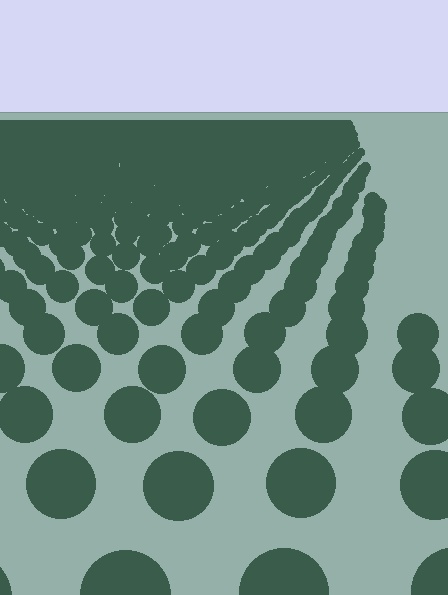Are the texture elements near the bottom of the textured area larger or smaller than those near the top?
Larger. Near the bottom, elements are closer to the viewer and appear at a bigger on-screen size.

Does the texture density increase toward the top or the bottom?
Density increases toward the top.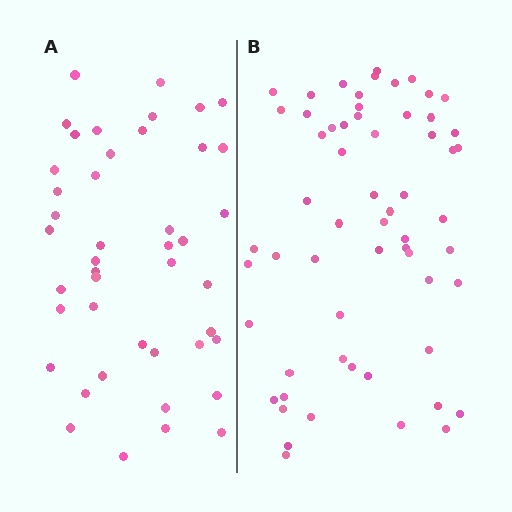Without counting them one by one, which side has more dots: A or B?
Region B (the right region) has more dots.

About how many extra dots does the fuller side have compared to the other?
Region B has approximately 15 more dots than region A.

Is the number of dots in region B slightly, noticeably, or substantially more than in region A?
Region B has noticeably more, but not dramatically so. The ratio is roughly 1.4 to 1.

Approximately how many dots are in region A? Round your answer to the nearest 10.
About 40 dots. (The exact count is 44, which rounds to 40.)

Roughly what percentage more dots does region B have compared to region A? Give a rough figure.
About 35% more.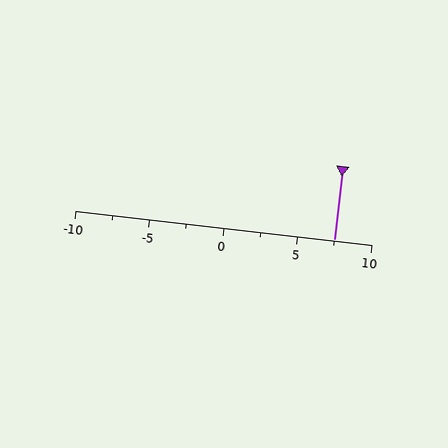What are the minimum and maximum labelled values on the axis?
The axis runs from -10 to 10.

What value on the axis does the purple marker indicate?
The marker indicates approximately 7.5.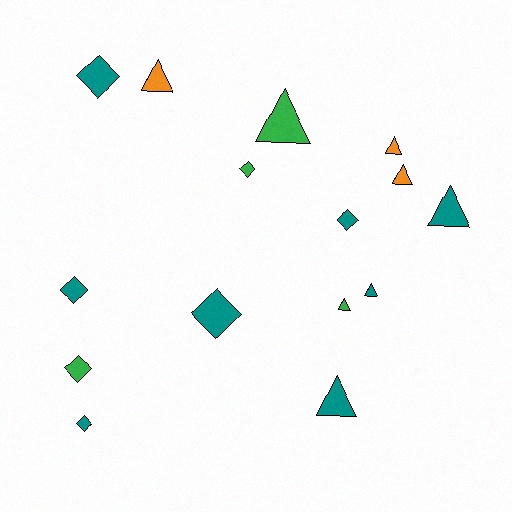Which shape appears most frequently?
Triangle, with 8 objects.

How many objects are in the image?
There are 15 objects.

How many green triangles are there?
There are 2 green triangles.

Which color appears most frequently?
Teal, with 8 objects.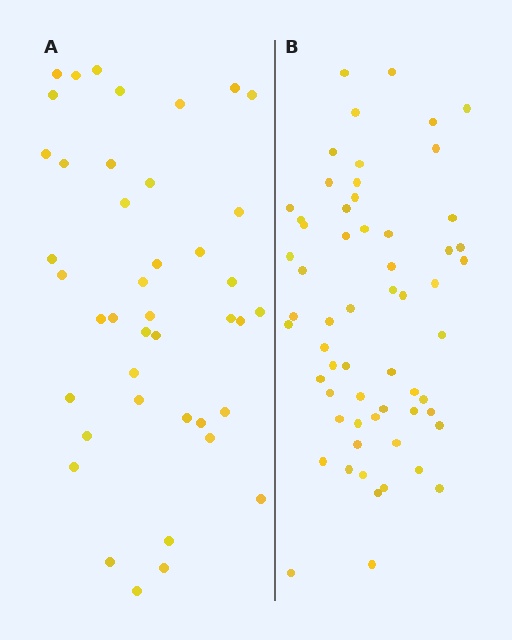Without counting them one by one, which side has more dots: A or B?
Region B (the right region) has more dots.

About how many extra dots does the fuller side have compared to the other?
Region B has approximately 20 more dots than region A.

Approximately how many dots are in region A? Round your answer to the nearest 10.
About 40 dots. (The exact count is 42, which rounds to 40.)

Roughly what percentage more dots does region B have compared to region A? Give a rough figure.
About 45% more.